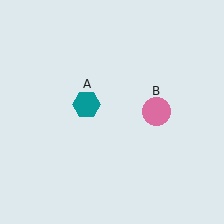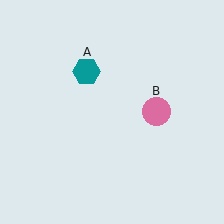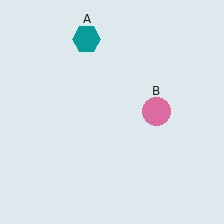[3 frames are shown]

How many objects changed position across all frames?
1 object changed position: teal hexagon (object A).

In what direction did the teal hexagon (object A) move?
The teal hexagon (object A) moved up.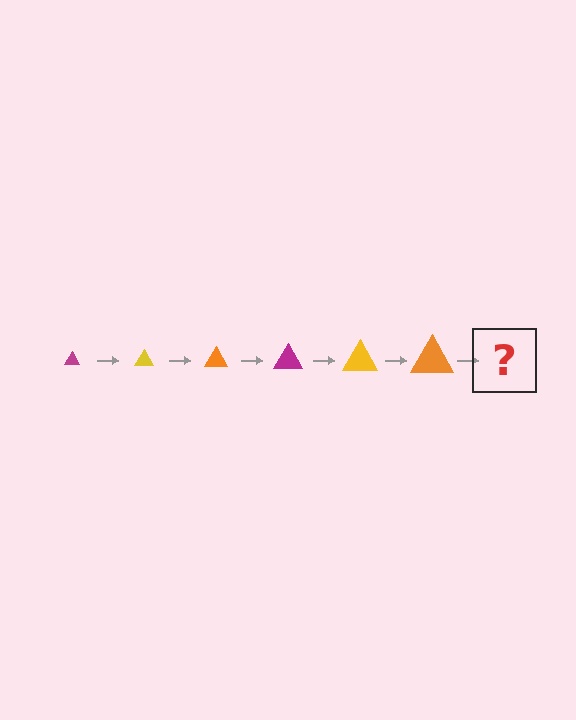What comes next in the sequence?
The next element should be a magenta triangle, larger than the previous one.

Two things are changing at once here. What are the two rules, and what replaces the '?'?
The two rules are that the triangle grows larger each step and the color cycles through magenta, yellow, and orange. The '?' should be a magenta triangle, larger than the previous one.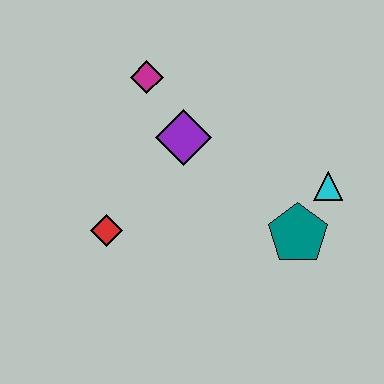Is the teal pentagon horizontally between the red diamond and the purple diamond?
No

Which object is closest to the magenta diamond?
The purple diamond is closest to the magenta diamond.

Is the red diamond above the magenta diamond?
No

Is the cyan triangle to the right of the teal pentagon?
Yes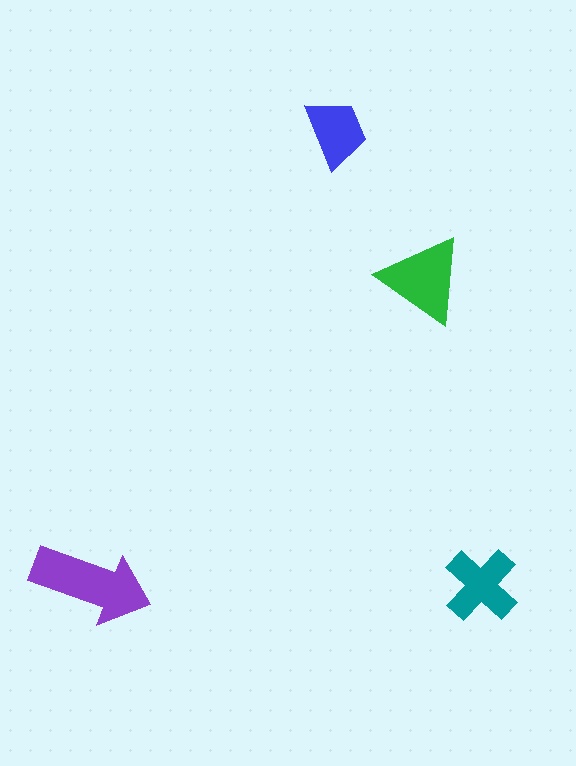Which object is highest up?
The blue trapezoid is topmost.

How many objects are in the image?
There are 4 objects in the image.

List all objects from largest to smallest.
The purple arrow, the green triangle, the teal cross, the blue trapezoid.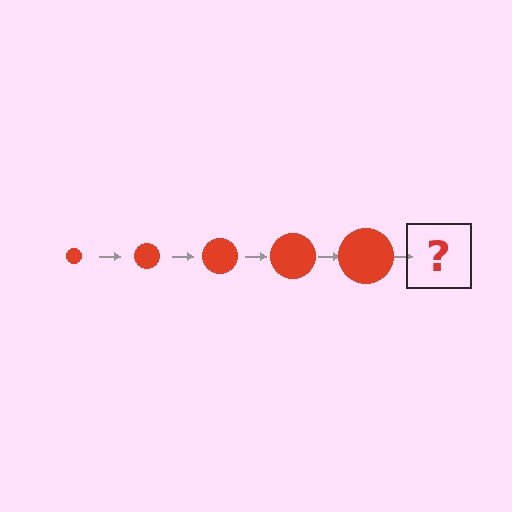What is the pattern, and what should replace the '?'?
The pattern is that the circle gets progressively larger each step. The '?' should be a red circle, larger than the previous one.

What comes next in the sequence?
The next element should be a red circle, larger than the previous one.